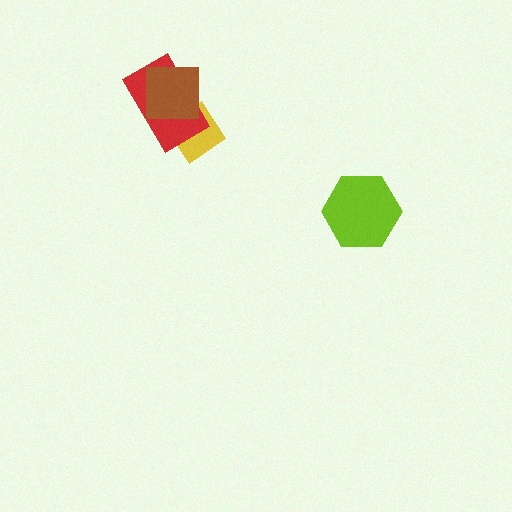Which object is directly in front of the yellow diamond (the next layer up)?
The red rectangle is directly in front of the yellow diamond.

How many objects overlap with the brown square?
2 objects overlap with the brown square.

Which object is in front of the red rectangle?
The brown square is in front of the red rectangle.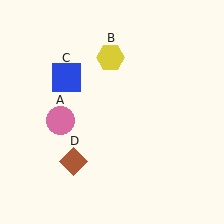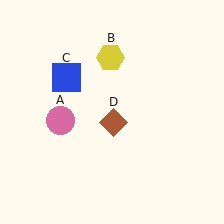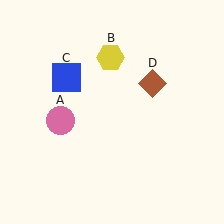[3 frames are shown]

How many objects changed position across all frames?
1 object changed position: brown diamond (object D).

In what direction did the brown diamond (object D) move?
The brown diamond (object D) moved up and to the right.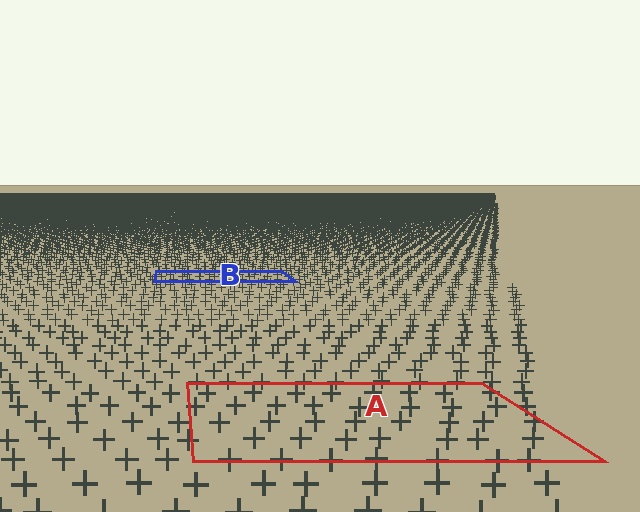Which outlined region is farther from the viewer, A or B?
Region B is farther from the viewer — the texture elements inside it appear smaller and more densely packed.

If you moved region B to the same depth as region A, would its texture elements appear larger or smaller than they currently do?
They would appear larger. At a closer depth, the same texture elements are projected at a bigger on-screen size.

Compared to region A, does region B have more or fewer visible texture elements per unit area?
Region B has more texture elements per unit area — they are packed more densely because it is farther away.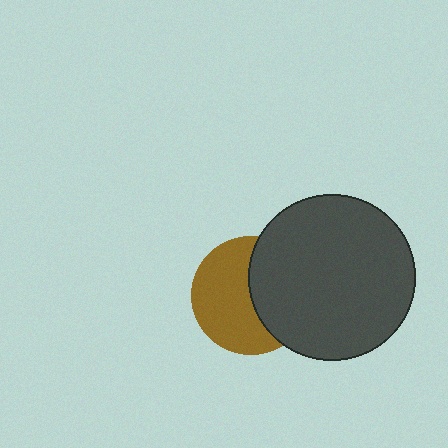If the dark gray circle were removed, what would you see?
You would see the complete brown circle.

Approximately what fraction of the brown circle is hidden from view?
Roughly 43% of the brown circle is hidden behind the dark gray circle.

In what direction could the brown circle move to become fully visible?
The brown circle could move left. That would shift it out from behind the dark gray circle entirely.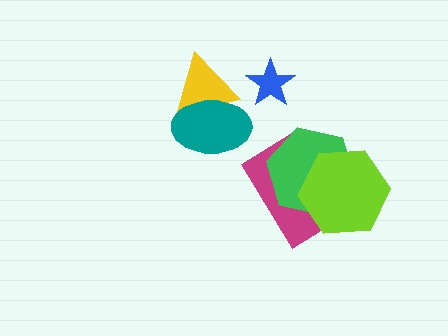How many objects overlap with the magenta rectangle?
2 objects overlap with the magenta rectangle.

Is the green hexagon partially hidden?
Yes, it is partially covered by another shape.